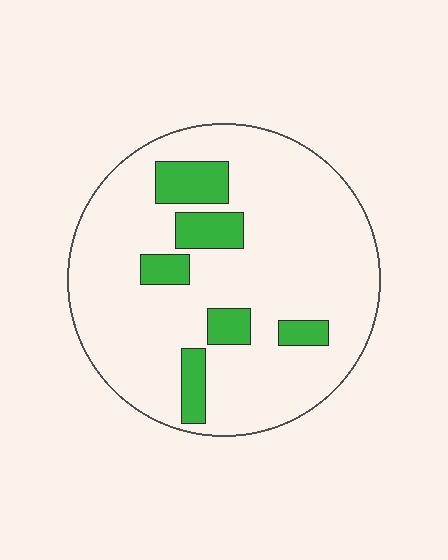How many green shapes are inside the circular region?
6.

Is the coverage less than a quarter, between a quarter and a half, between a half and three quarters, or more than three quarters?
Less than a quarter.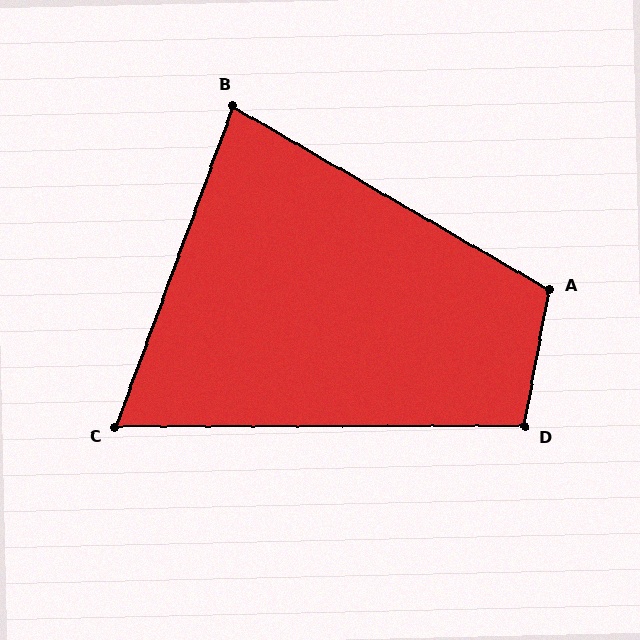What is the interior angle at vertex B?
Approximately 80 degrees (acute).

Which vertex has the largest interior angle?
A, at approximately 110 degrees.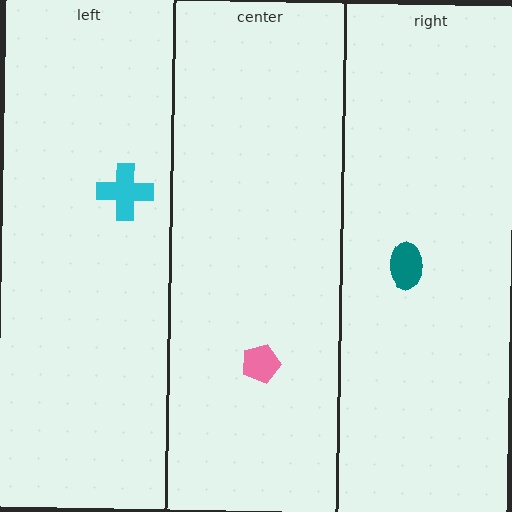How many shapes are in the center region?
1.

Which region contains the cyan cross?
The left region.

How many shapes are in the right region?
1.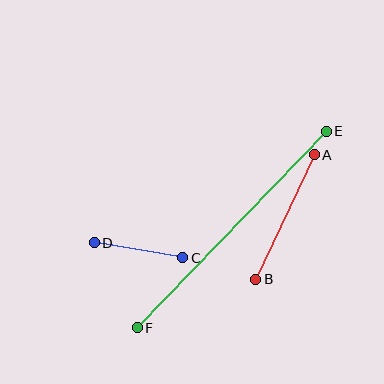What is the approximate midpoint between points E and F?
The midpoint is at approximately (232, 230) pixels.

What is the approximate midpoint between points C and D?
The midpoint is at approximately (139, 250) pixels.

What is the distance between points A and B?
The distance is approximately 137 pixels.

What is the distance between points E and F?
The distance is approximately 273 pixels.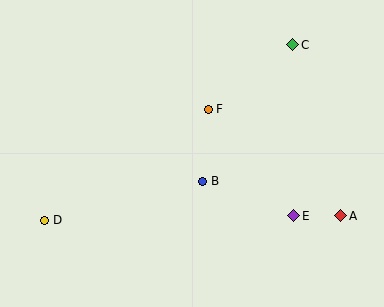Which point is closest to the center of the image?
Point B at (203, 181) is closest to the center.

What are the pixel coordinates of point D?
Point D is at (45, 220).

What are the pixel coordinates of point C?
Point C is at (293, 45).